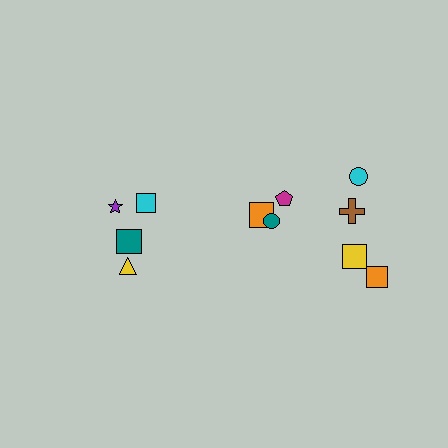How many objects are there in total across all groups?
There are 11 objects.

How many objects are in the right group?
There are 7 objects.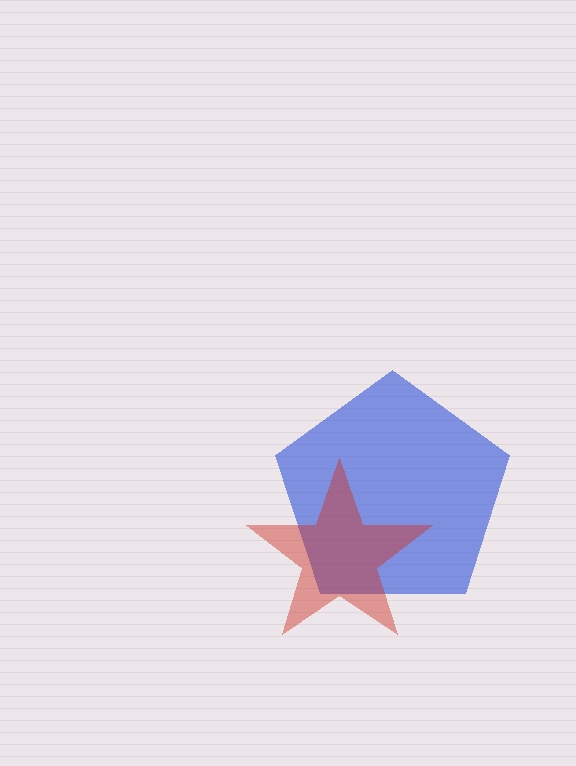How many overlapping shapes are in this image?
There are 2 overlapping shapes in the image.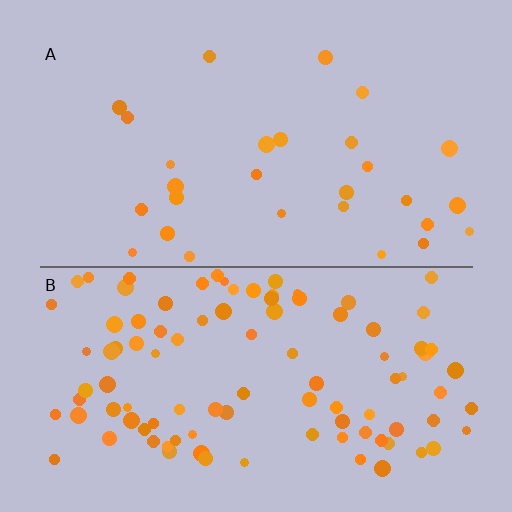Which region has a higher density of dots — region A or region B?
B (the bottom).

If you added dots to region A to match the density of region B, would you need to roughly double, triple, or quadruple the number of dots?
Approximately triple.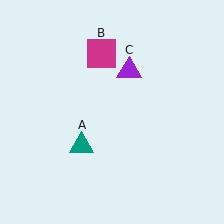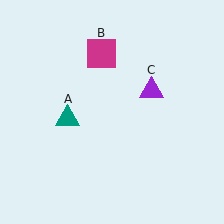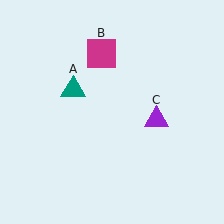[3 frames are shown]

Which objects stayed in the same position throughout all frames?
Magenta square (object B) remained stationary.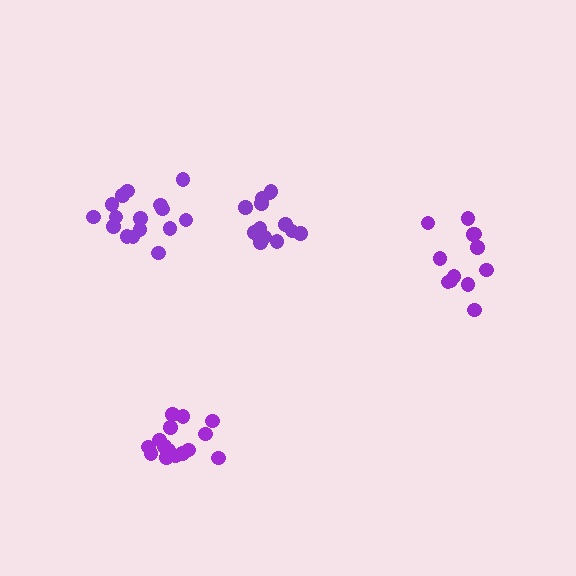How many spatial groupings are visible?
There are 4 spatial groupings.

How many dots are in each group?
Group 1: 17 dots, Group 2: 16 dots, Group 3: 12 dots, Group 4: 13 dots (58 total).